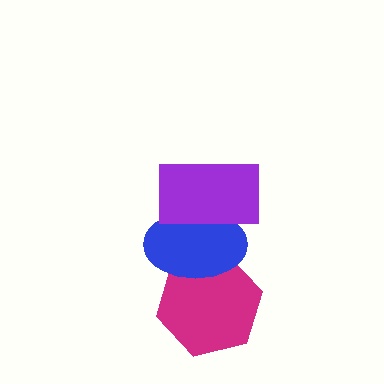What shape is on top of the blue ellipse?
The purple rectangle is on top of the blue ellipse.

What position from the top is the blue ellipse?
The blue ellipse is 2nd from the top.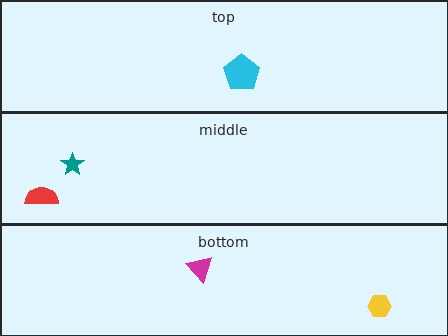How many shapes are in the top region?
1.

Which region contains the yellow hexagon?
The bottom region.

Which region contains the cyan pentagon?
The top region.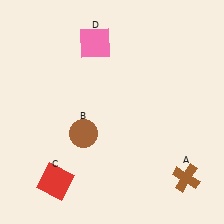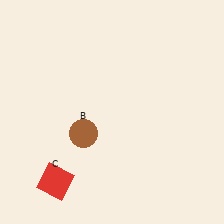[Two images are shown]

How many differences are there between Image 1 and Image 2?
There are 2 differences between the two images.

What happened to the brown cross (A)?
The brown cross (A) was removed in Image 2. It was in the bottom-right area of Image 1.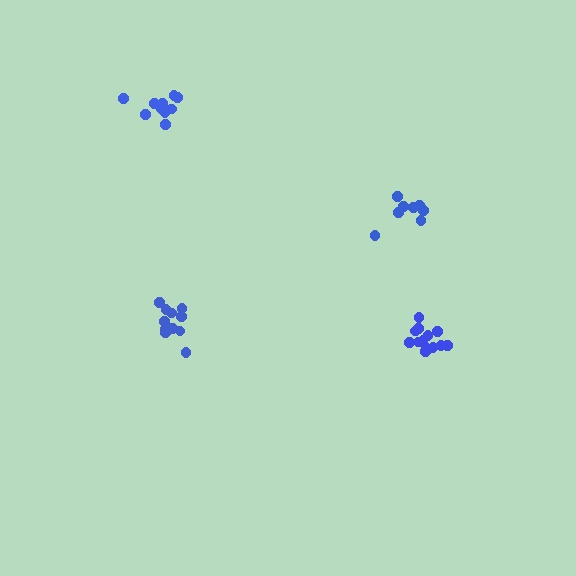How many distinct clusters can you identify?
There are 4 distinct clusters.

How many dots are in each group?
Group 1: 8 dots, Group 2: 13 dots, Group 3: 11 dots, Group 4: 10 dots (42 total).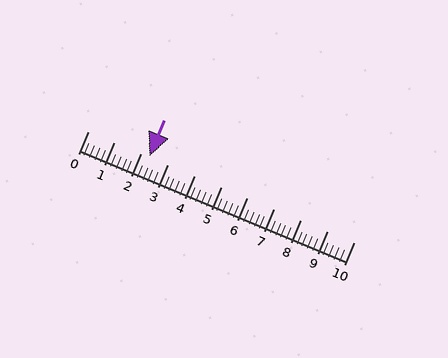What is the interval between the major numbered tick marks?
The major tick marks are spaced 1 units apart.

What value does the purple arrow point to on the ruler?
The purple arrow points to approximately 2.3.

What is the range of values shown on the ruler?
The ruler shows values from 0 to 10.